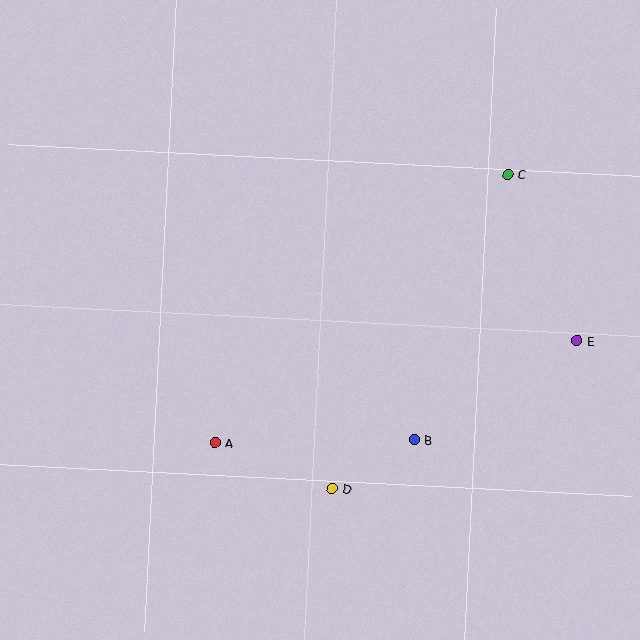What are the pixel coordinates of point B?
Point B is at (414, 440).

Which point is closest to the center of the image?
Point B at (414, 440) is closest to the center.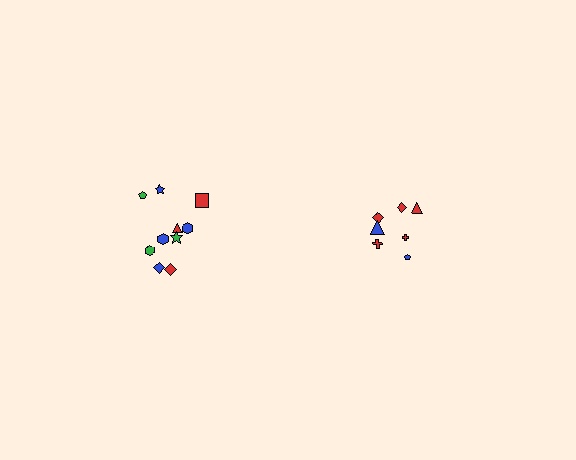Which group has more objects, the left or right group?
The left group.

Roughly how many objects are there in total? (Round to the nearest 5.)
Roughly 15 objects in total.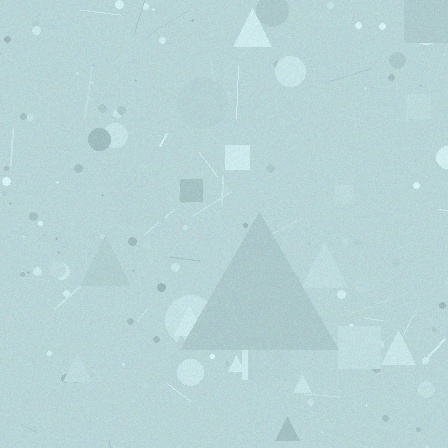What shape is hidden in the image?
A triangle is hidden in the image.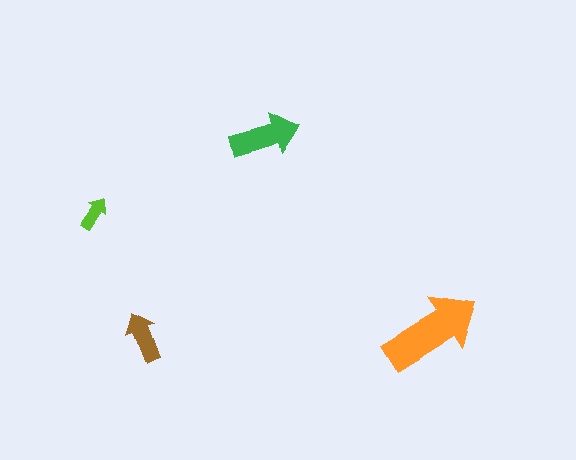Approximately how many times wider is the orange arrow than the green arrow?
About 1.5 times wider.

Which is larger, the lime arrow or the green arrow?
The green one.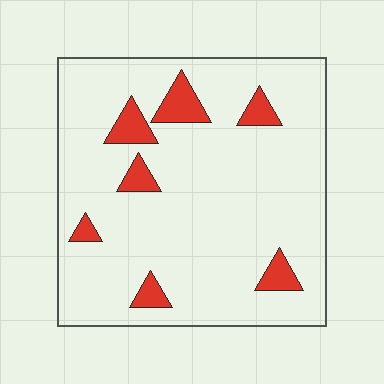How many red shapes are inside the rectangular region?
7.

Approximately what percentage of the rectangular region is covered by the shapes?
Approximately 10%.